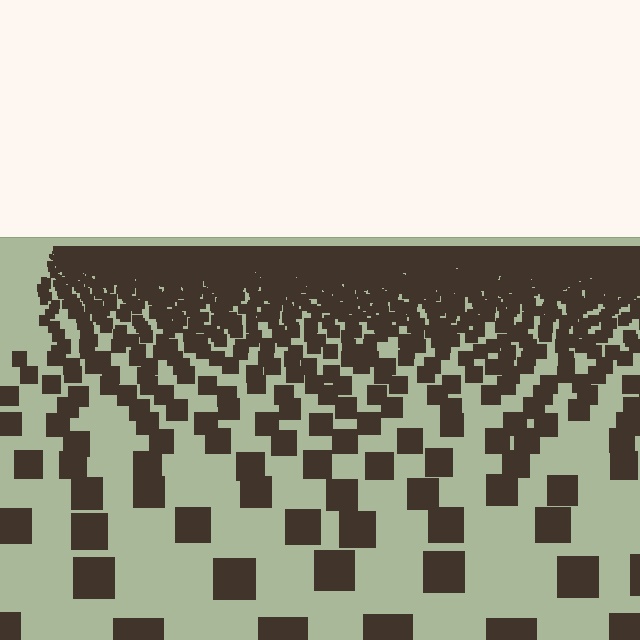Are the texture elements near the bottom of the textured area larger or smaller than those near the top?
Larger. Near the bottom, elements are closer to the viewer and appear at a bigger on-screen size.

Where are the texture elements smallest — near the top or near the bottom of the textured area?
Near the top.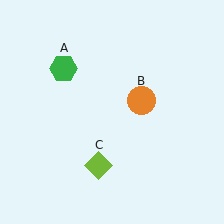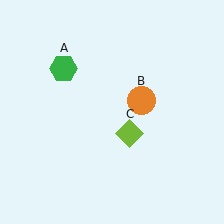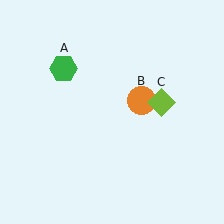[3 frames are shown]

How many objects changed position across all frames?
1 object changed position: lime diamond (object C).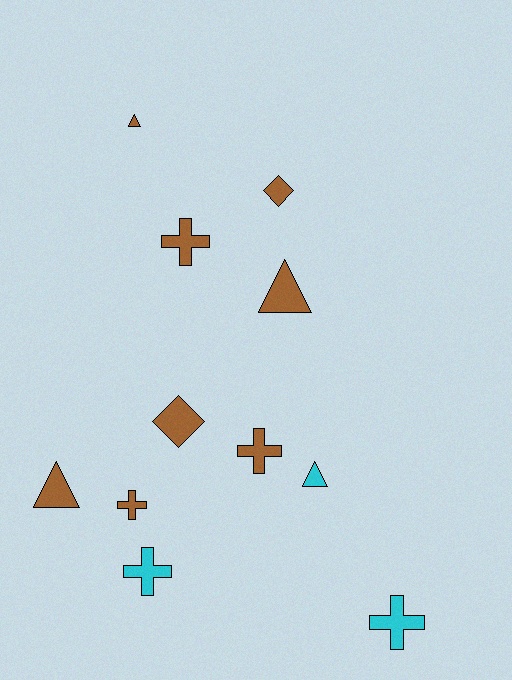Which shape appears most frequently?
Cross, with 5 objects.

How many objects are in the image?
There are 11 objects.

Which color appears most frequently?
Brown, with 8 objects.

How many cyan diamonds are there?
There are no cyan diamonds.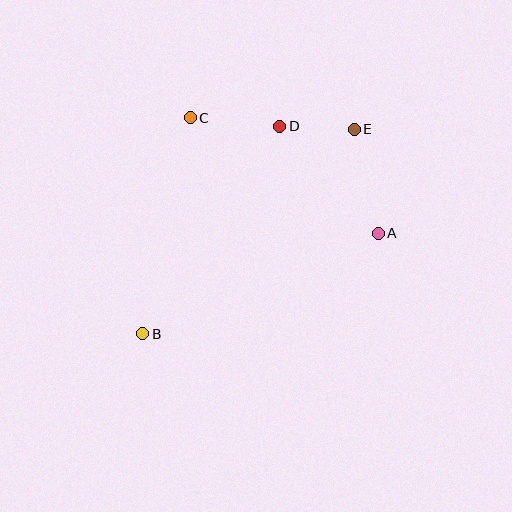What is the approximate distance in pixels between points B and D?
The distance between B and D is approximately 248 pixels.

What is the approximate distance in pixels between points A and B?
The distance between A and B is approximately 256 pixels.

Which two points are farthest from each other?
Points B and E are farthest from each other.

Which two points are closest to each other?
Points D and E are closest to each other.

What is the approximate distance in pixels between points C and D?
The distance between C and D is approximately 90 pixels.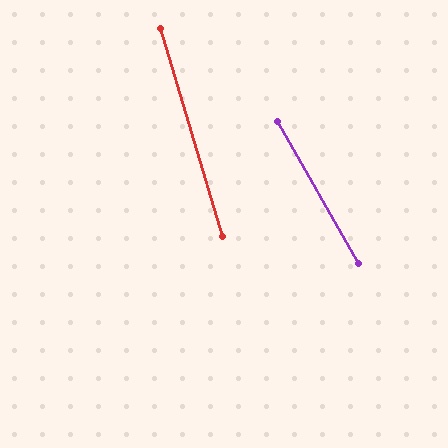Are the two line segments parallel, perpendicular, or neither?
Neither parallel nor perpendicular — they differ by about 13°.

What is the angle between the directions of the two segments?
Approximately 13 degrees.